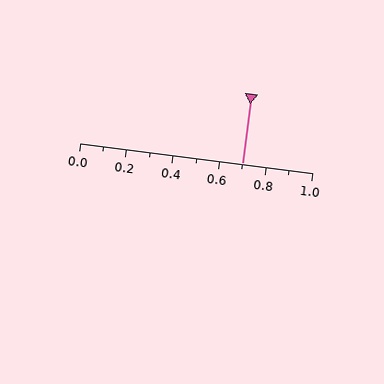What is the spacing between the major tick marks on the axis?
The major ticks are spaced 0.2 apart.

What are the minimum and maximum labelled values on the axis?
The axis runs from 0.0 to 1.0.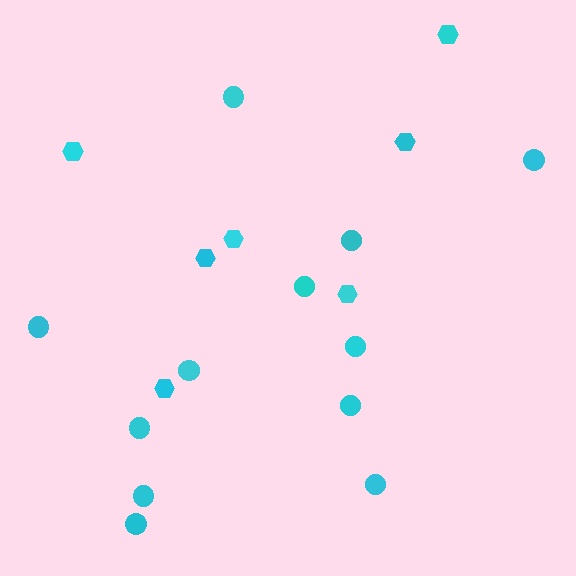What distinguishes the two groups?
There are 2 groups: one group of hexagons (7) and one group of circles (12).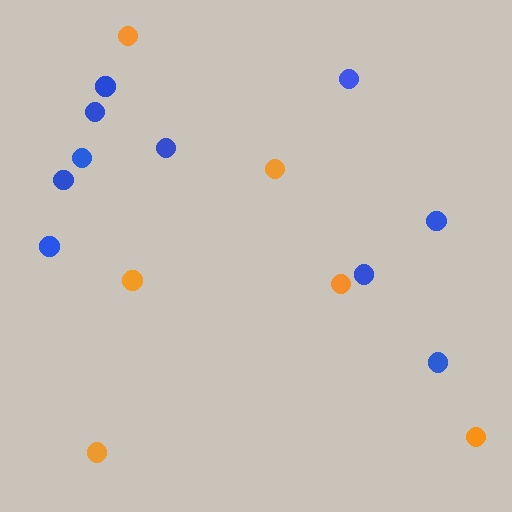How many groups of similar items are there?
There are 2 groups: one group of orange circles (6) and one group of blue circles (10).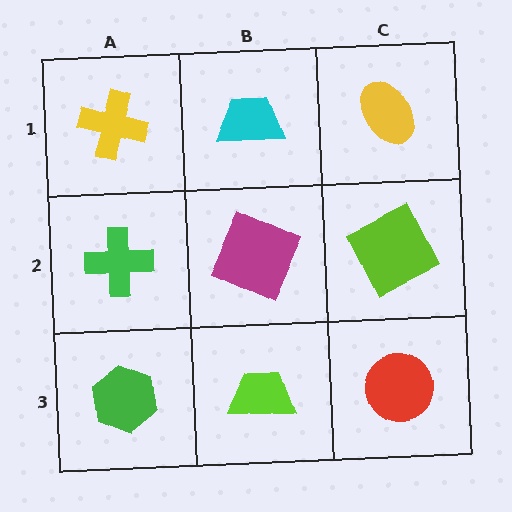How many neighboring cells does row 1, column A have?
2.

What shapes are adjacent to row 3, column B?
A magenta square (row 2, column B), a green hexagon (row 3, column A), a red circle (row 3, column C).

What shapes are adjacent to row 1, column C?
A lime square (row 2, column C), a cyan trapezoid (row 1, column B).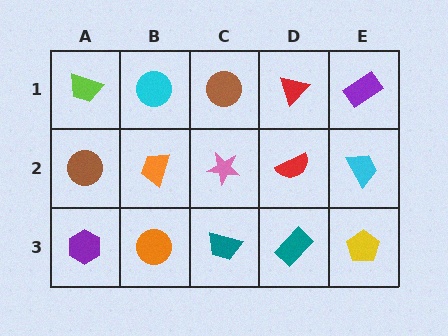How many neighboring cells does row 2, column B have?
4.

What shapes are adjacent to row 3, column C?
A pink star (row 2, column C), an orange circle (row 3, column B), a teal rectangle (row 3, column D).